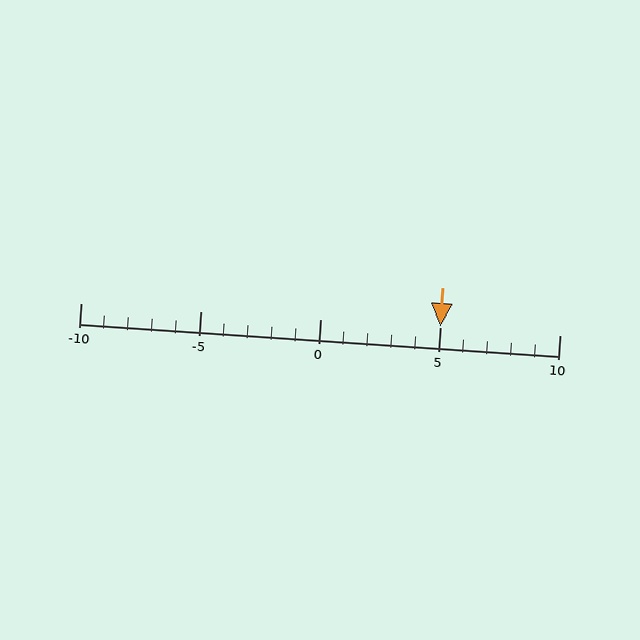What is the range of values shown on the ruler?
The ruler shows values from -10 to 10.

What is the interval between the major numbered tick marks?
The major tick marks are spaced 5 units apart.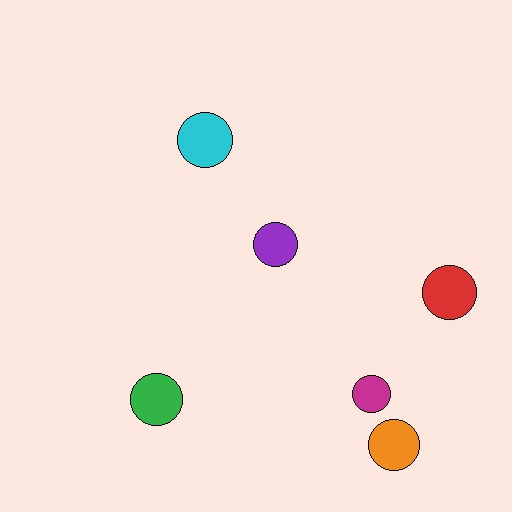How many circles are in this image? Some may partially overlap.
There are 6 circles.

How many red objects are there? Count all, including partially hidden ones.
There is 1 red object.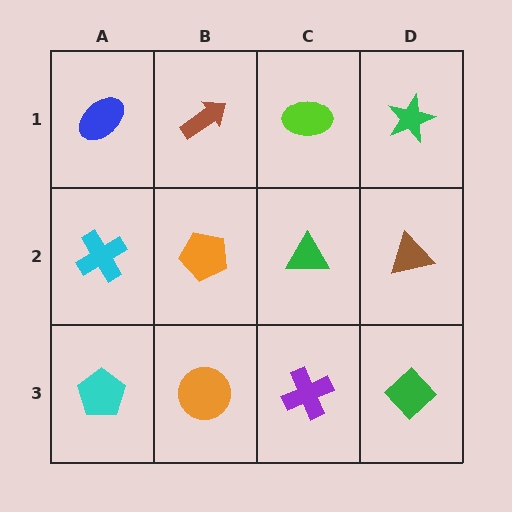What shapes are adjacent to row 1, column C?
A green triangle (row 2, column C), a brown arrow (row 1, column B), a green star (row 1, column D).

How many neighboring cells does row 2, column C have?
4.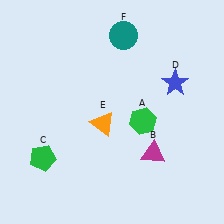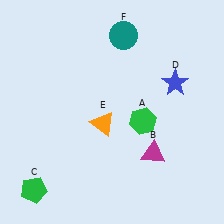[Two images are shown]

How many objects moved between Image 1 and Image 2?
1 object moved between the two images.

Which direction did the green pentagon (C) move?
The green pentagon (C) moved down.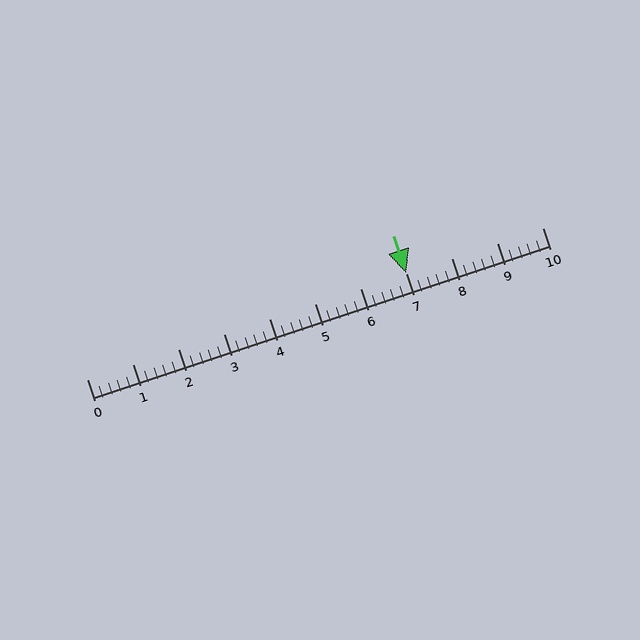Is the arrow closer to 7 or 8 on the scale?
The arrow is closer to 7.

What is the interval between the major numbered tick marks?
The major tick marks are spaced 1 units apart.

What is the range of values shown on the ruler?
The ruler shows values from 0 to 10.